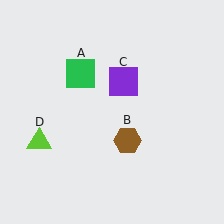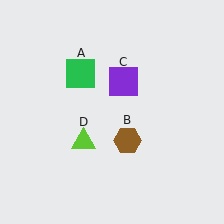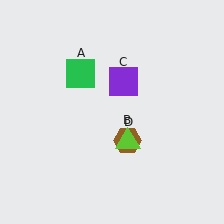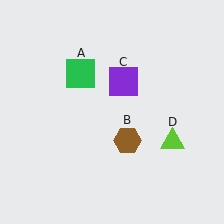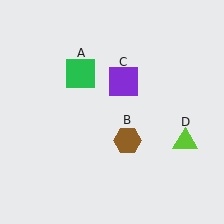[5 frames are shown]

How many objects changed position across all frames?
1 object changed position: lime triangle (object D).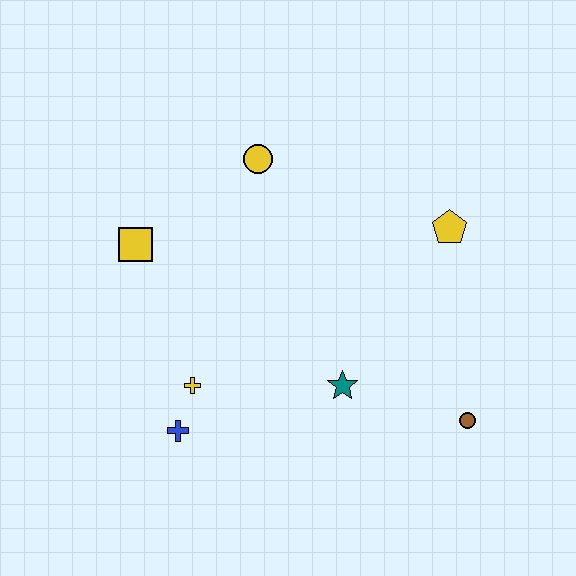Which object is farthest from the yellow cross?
The yellow pentagon is farthest from the yellow cross.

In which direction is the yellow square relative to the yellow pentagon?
The yellow square is to the left of the yellow pentagon.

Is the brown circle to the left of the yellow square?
No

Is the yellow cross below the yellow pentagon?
Yes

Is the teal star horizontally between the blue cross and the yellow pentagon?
Yes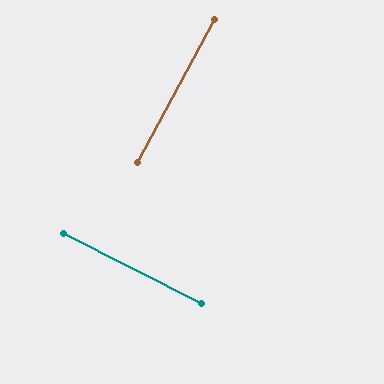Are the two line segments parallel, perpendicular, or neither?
Perpendicular — they meet at approximately 89°.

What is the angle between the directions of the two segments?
Approximately 89 degrees.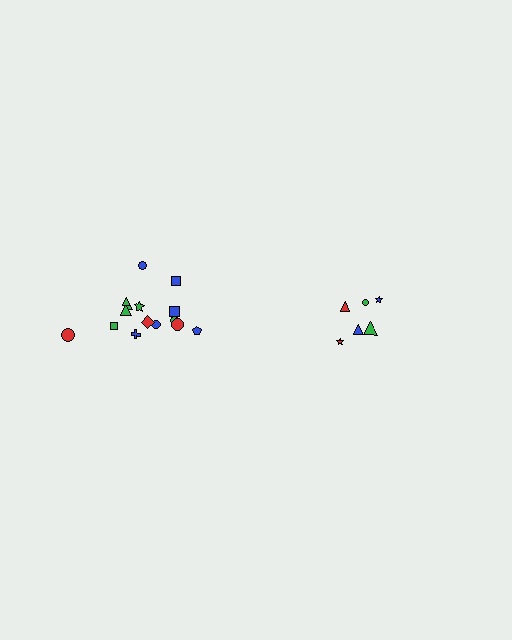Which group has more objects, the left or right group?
The left group.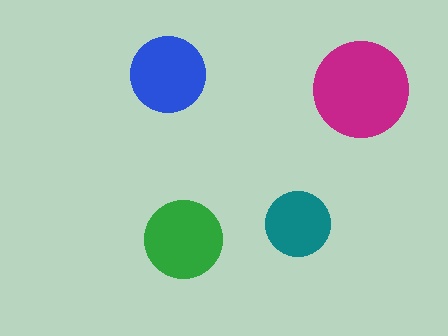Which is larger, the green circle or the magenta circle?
The magenta one.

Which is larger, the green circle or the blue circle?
The green one.